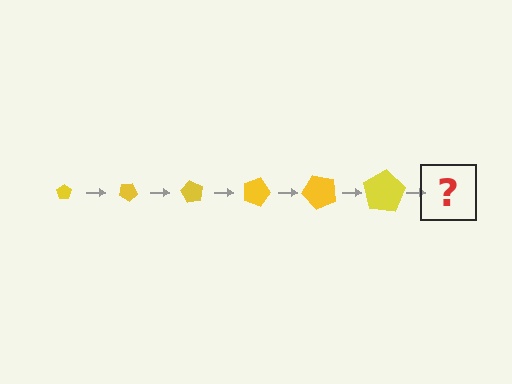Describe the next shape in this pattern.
It should be a pentagon, larger than the previous one and rotated 180 degrees from the start.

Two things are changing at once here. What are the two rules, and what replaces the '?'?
The two rules are that the pentagon grows larger each step and it rotates 30 degrees each step. The '?' should be a pentagon, larger than the previous one and rotated 180 degrees from the start.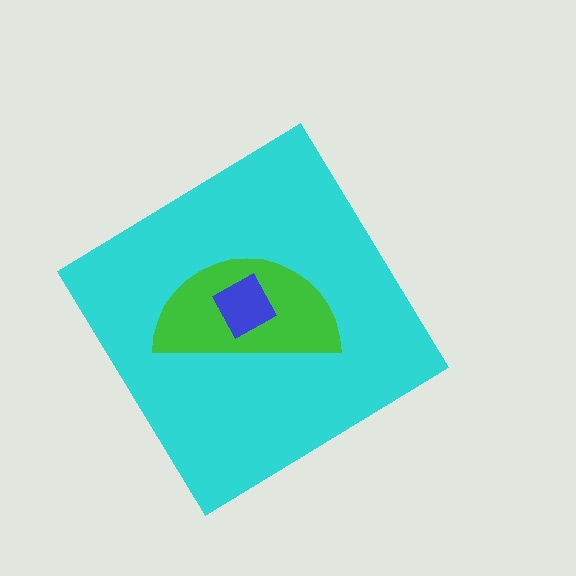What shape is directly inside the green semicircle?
The blue square.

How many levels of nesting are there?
3.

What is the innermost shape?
The blue square.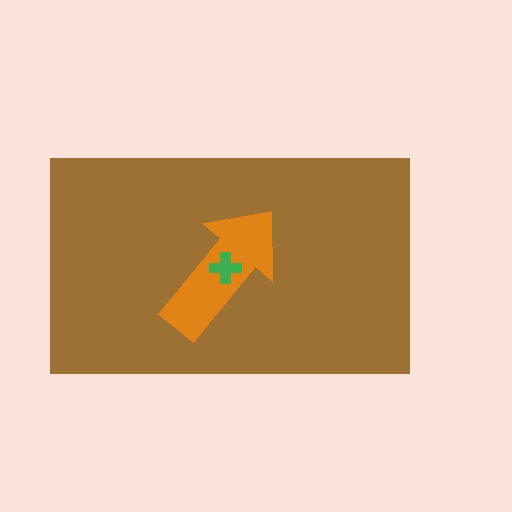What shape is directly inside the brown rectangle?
The orange arrow.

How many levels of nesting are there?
3.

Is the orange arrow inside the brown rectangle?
Yes.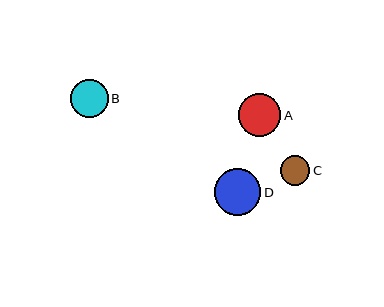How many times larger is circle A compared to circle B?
Circle A is approximately 1.1 times the size of circle B.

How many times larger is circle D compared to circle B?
Circle D is approximately 1.2 times the size of circle B.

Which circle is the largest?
Circle D is the largest with a size of approximately 46 pixels.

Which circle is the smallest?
Circle C is the smallest with a size of approximately 30 pixels.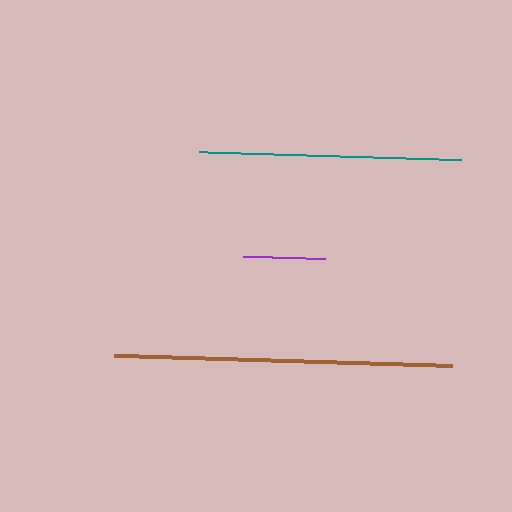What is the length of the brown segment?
The brown segment is approximately 338 pixels long.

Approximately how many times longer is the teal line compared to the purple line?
The teal line is approximately 3.2 times the length of the purple line.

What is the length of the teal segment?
The teal segment is approximately 262 pixels long.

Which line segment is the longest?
The brown line is the longest at approximately 338 pixels.